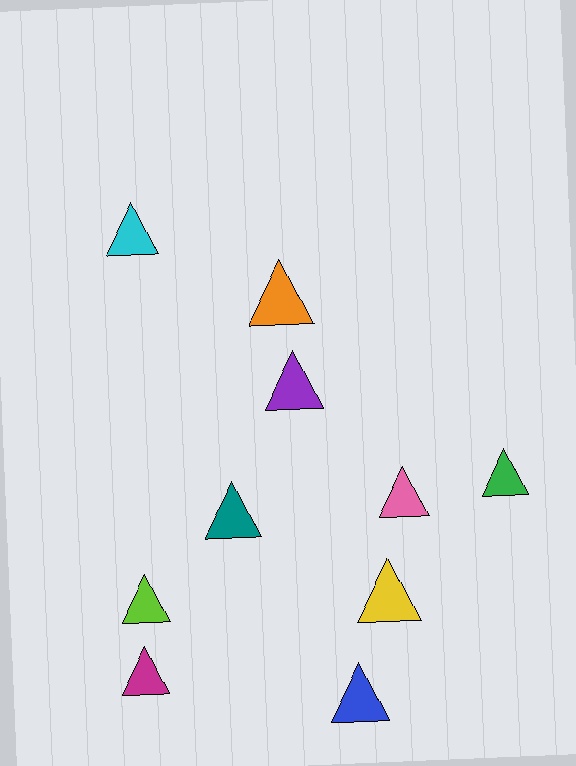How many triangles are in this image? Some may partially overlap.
There are 10 triangles.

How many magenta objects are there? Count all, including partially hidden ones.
There is 1 magenta object.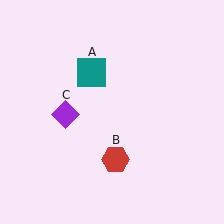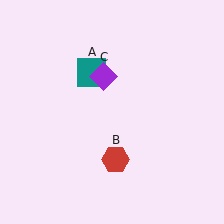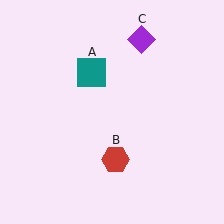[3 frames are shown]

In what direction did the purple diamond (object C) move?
The purple diamond (object C) moved up and to the right.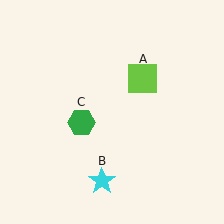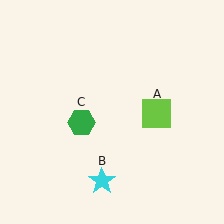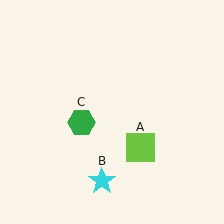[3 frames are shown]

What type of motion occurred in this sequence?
The lime square (object A) rotated clockwise around the center of the scene.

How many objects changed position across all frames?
1 object changed position: lime square (object A).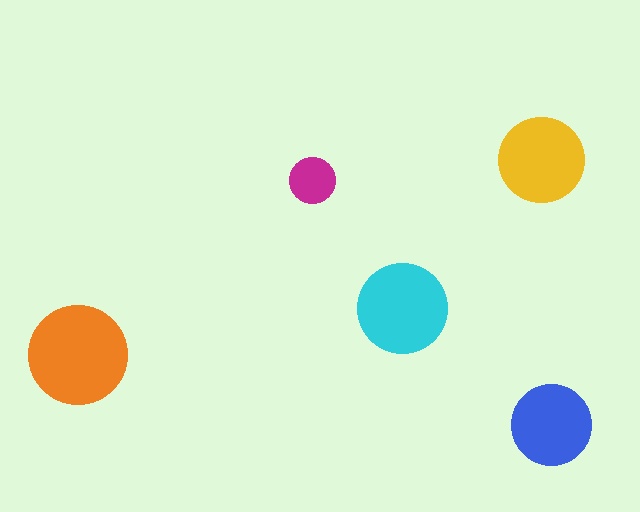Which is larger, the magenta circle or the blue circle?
The blue one.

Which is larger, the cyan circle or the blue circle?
The cyan one.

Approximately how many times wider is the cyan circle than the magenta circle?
About 2 times wider.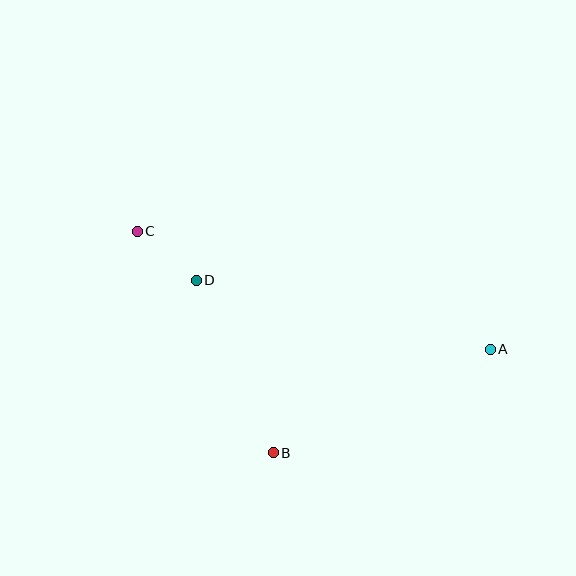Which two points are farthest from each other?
Points A and C are farthest from each other.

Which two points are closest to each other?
Points C and D are closest to each other.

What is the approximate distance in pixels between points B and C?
The distance between B and C is approximately 260 pixels.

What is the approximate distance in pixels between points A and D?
The distance between A and D is approximately 302 pixels.